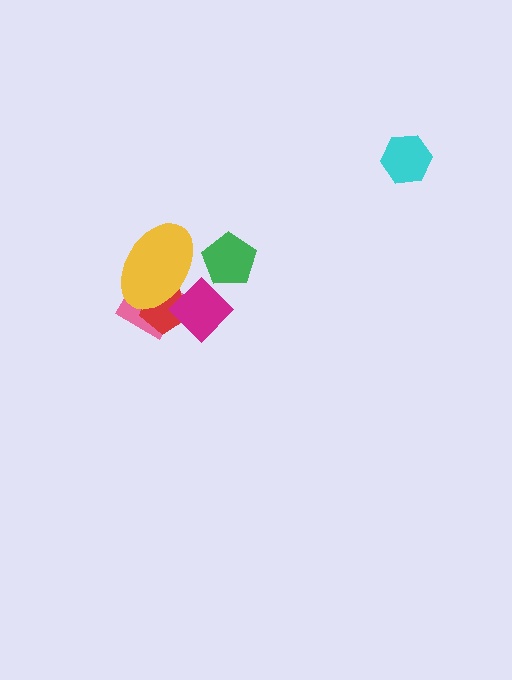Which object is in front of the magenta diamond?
The yellow ellipse is in front of the magenta diamond.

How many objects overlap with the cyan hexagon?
0 objects overlap with the cyan hexagon.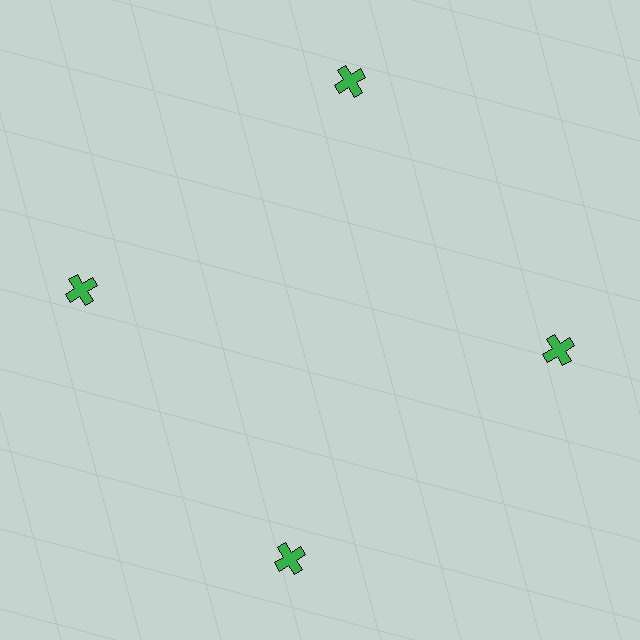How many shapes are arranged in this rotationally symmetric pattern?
There are 4 shapes, arranged in 4 groups of 1.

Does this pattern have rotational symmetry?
Yes, this pattern has 4-fold rotational symmetry. It looks the same after rotating 90 degrees around the center.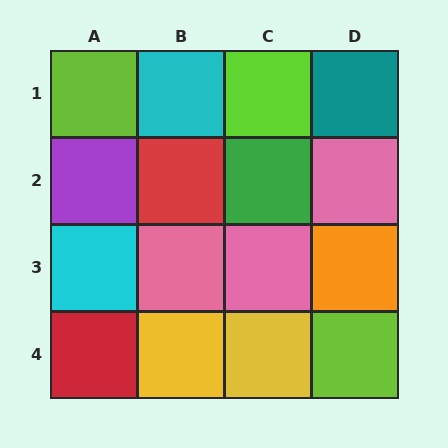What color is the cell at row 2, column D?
Pink.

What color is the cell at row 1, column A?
Lime.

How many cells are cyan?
2 cells are cyan.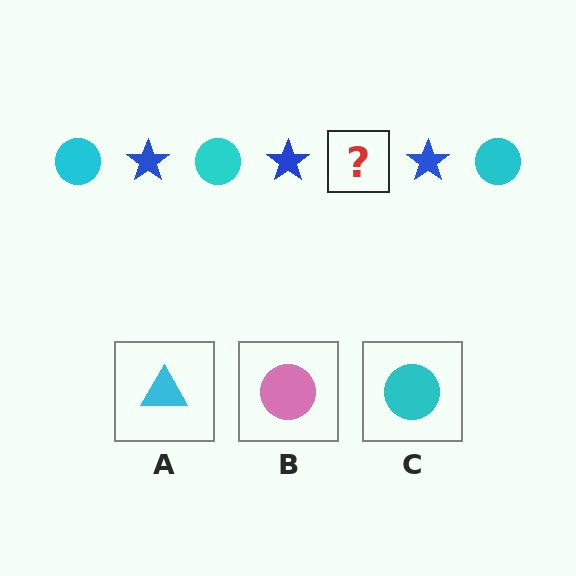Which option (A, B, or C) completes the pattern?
C.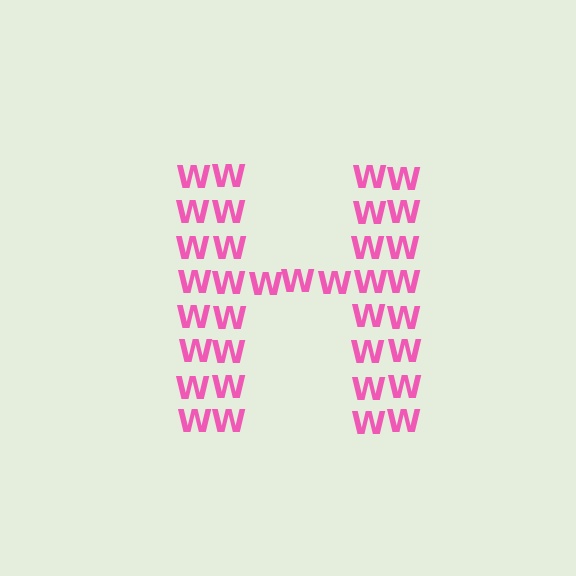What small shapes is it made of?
It is made of small letter W's.